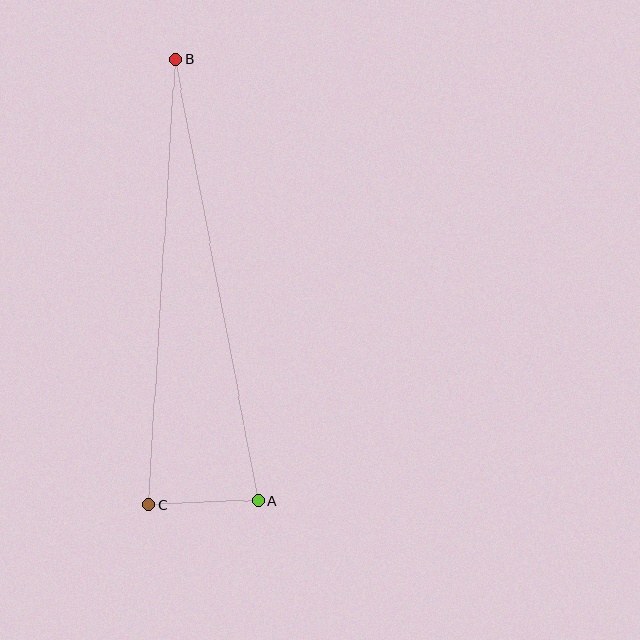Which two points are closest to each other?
Points A and C are closest to each other.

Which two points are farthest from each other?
Points A and B are farthest from each other.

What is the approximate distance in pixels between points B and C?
The distance between B and C is approximately 446 pixels.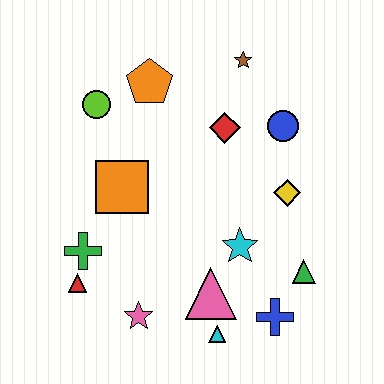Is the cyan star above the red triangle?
Yes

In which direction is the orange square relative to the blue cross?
The orange square is to the left of the blue cross.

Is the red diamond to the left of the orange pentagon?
No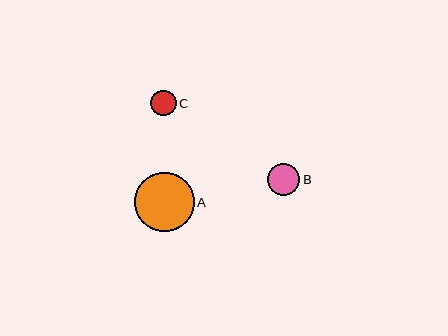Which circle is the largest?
Circle A is the largest with a size of approximately 59 pixels.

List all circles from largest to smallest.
From largest to smallest: A, B, C.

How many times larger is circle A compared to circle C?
Circle A is approximately 2.3 times the size of circle C.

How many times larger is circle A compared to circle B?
Circle A is approximately 1.8 times the size of circle B.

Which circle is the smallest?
Circle C is the smallest with a size of approximately 26 pixels.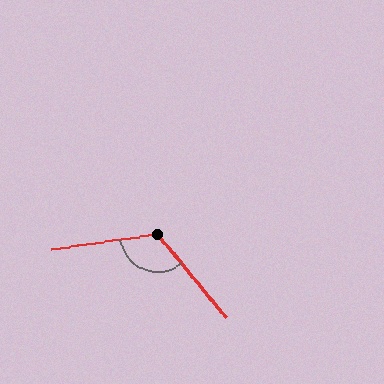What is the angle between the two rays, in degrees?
Approximately 121 degrees.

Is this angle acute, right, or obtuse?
It is obtuse.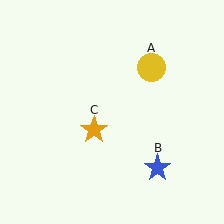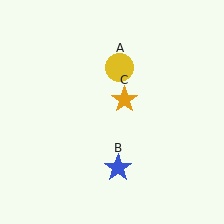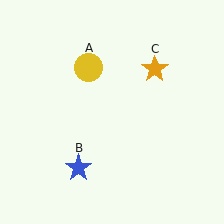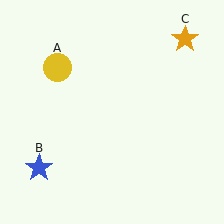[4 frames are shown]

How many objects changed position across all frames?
3 objects changed position: yellow circle (object A), blue star (object B), orange star (object C).